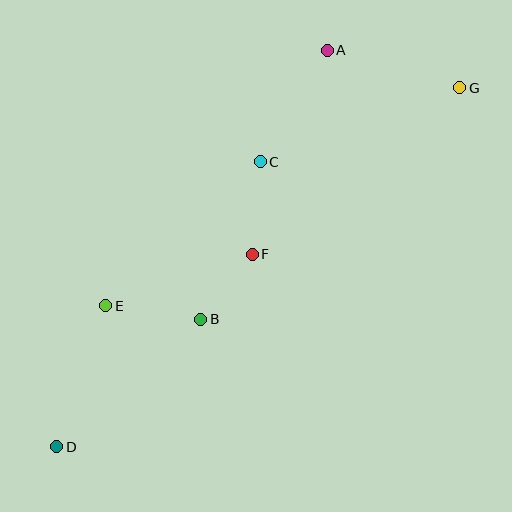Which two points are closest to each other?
Points B and F are closest to each other.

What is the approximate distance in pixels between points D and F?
The distance between D and F is approximately 274 pixels.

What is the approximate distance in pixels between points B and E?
The distance between B and E is approximately 96 pixels.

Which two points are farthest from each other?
Points D and G are farthest from each other.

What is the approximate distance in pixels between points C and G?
The distance between C and G is approximately 213 pixels.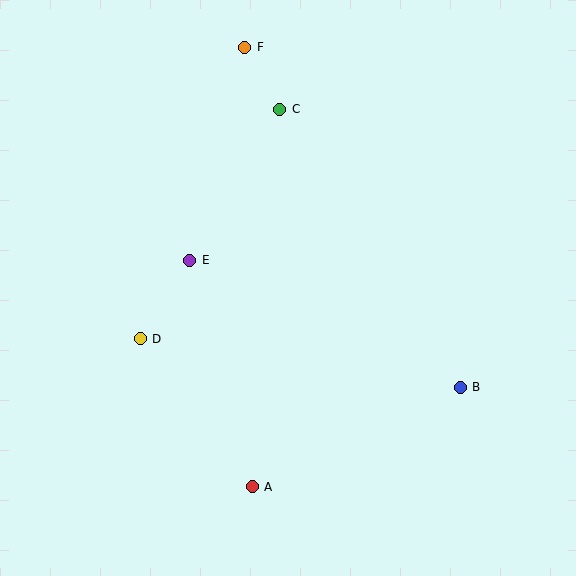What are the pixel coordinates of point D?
Point D is at (140, 339).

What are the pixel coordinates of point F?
Point F is at (245, 47).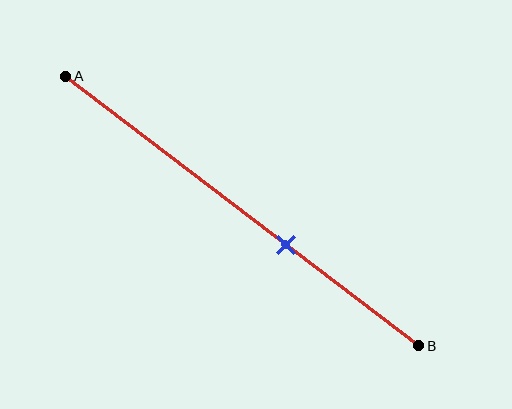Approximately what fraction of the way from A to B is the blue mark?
The blue mark is approximately 65% of the way from A to B.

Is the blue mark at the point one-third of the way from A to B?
No, the mark is at about 65% from A, not at the 33% one-third point.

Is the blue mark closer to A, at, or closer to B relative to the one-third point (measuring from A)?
The blue mark is closer to point B than the one-third point of segment AB.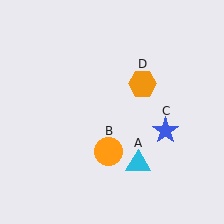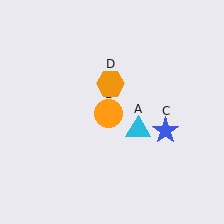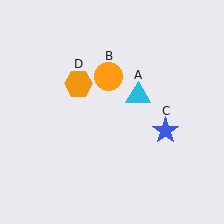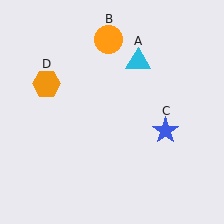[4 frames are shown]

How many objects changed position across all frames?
3 objects changed position: cyan triangle (object A), orange circle (object B), orange hexagon (object D).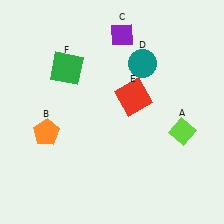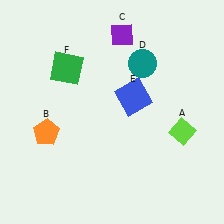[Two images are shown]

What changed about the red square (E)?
In Image 1, E is red. In Image 2, it changed to blue.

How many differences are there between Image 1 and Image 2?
There is 1 difference between the two images.